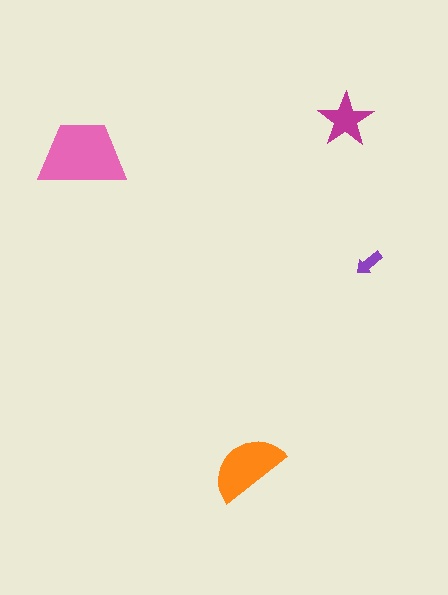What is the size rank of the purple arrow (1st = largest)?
4th.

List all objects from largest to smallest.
The pink trapezoid, the orange semicircle, the magenta star, the purple arrow.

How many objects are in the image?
There are 4 objects in the image.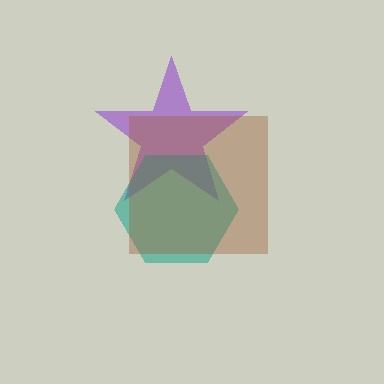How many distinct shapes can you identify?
There are 3 distinct shapes: a purple star, a teal hexagon, a brown square.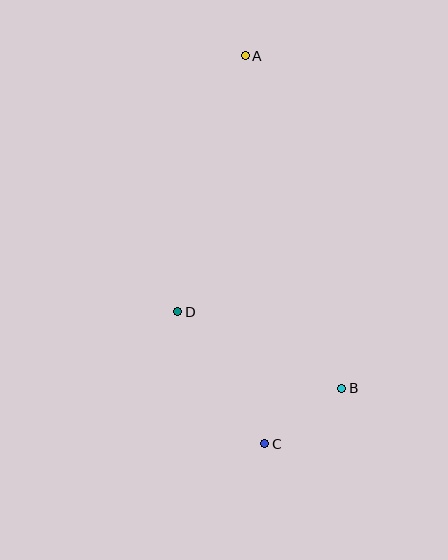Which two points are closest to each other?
Points B and C are closest to each other.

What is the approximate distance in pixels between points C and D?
The distance between C and D is approximately 158 pixels.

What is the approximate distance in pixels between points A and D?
The distance between A and D is approximately 265 pixels.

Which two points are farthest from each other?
Points A and C are farthest from each other.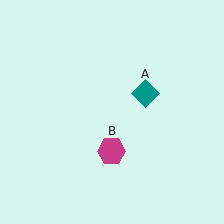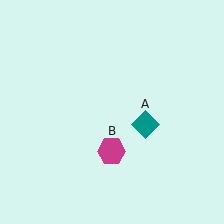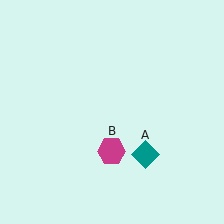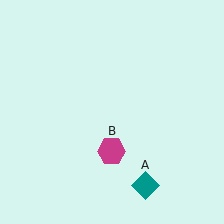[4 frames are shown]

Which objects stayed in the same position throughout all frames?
Magenta hexagon (object B) remained stationary.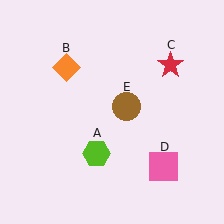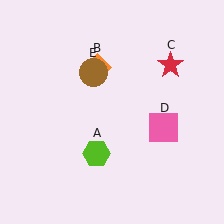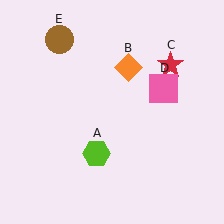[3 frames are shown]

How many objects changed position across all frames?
3 objects changed position: orange diamond (object B), pink square (object D), brown circle (object E).